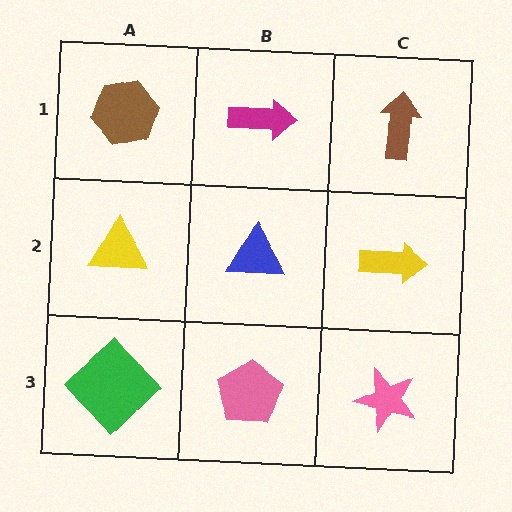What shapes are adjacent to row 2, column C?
A brown arrow (row 1, column C), a pink star (row 3, column C), a blue triangle (row 2, column B).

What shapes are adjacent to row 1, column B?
A blue triangle (row 2, column B), a brown hexagon (row 1, column A), a brown arrow (row 1, column C).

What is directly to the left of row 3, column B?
A green diamond.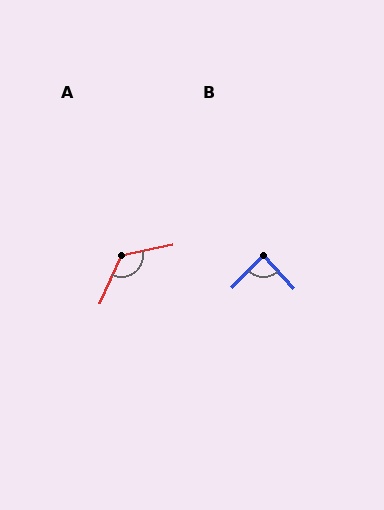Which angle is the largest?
A, at approximately 126 degrees.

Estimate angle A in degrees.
Approximately 126 degrees.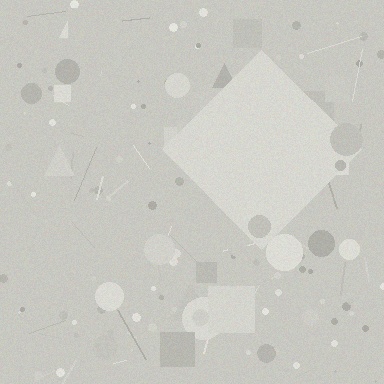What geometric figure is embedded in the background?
A diamond is embedded in the background.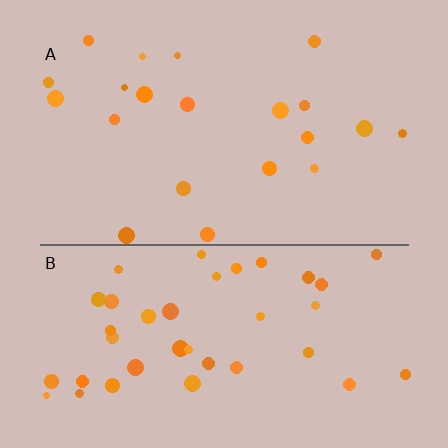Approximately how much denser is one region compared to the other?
Approximately 1.9× — region B over region A.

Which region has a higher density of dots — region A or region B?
B (the bottom).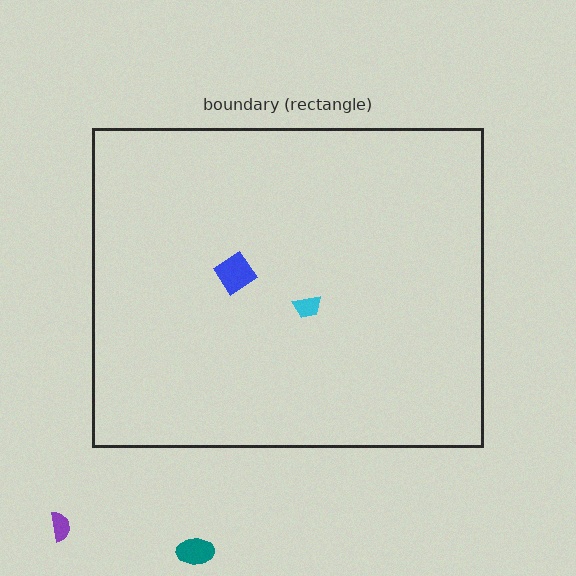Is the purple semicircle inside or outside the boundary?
Outside.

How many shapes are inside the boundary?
2 inside, 2 outside.